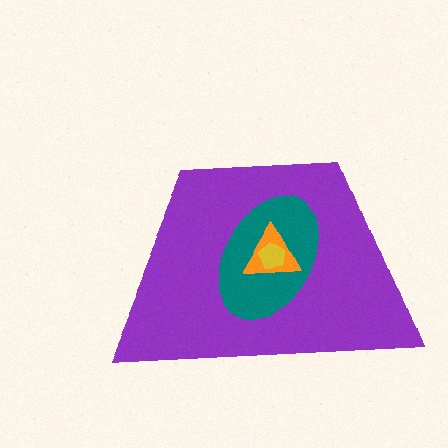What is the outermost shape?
The purple trapezoid.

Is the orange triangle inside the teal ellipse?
Yes.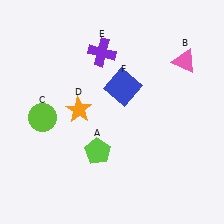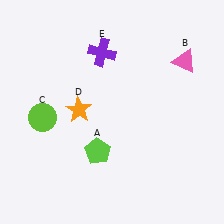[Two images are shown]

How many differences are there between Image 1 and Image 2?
There is 1 difference between the two images.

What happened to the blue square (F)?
The blue square (F) was removed in Image 2. It was in the top-right area of Image 1.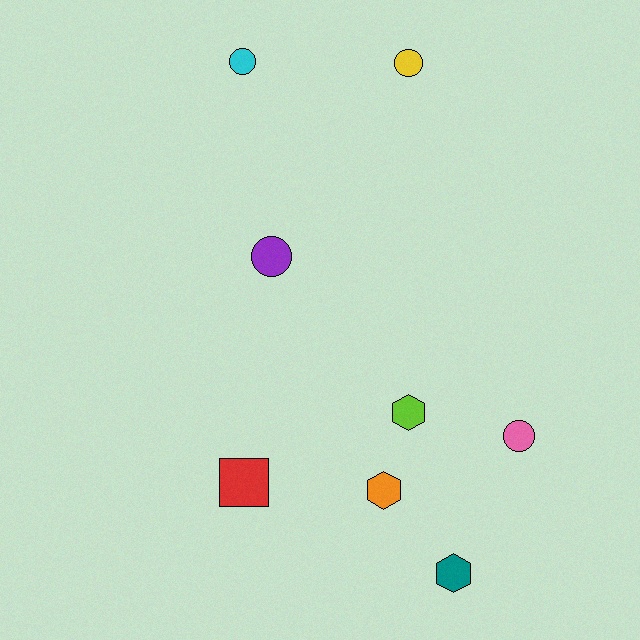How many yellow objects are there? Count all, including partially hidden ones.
There is 1 yellow object.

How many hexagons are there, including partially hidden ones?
There are 3 hexagons.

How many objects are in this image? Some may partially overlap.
There are 8 objects.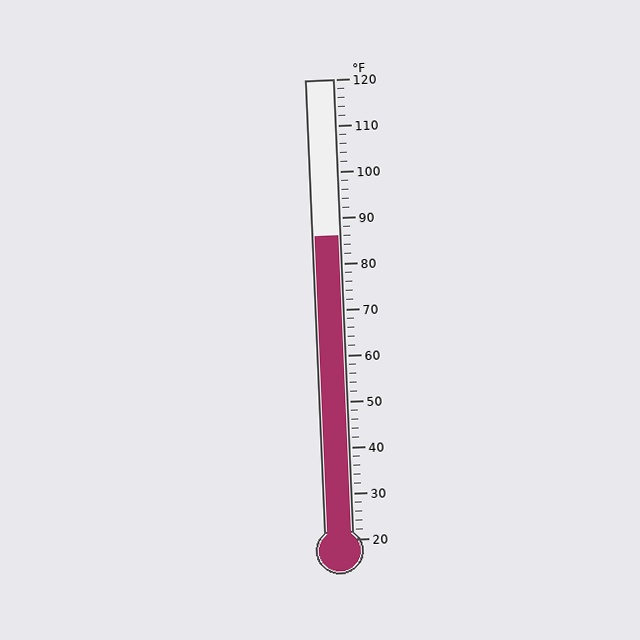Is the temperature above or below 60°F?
The temperature is above 60°F.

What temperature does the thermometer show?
The thermometer shows approximately 86°F.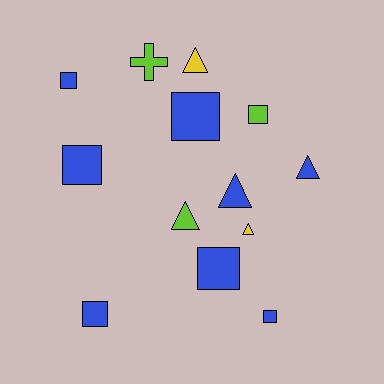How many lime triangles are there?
There is 1 lime triangle.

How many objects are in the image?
There are 13 objects.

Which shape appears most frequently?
Square, with 7 objects.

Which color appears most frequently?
Blue, with 8 objects.